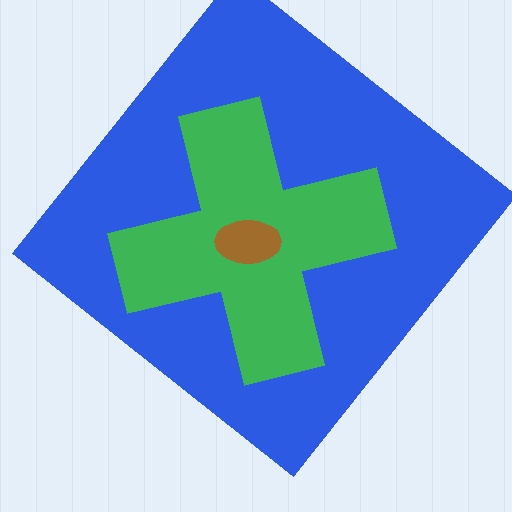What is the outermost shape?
The blue diamond.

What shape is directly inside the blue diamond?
The green cross.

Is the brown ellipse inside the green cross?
Yes.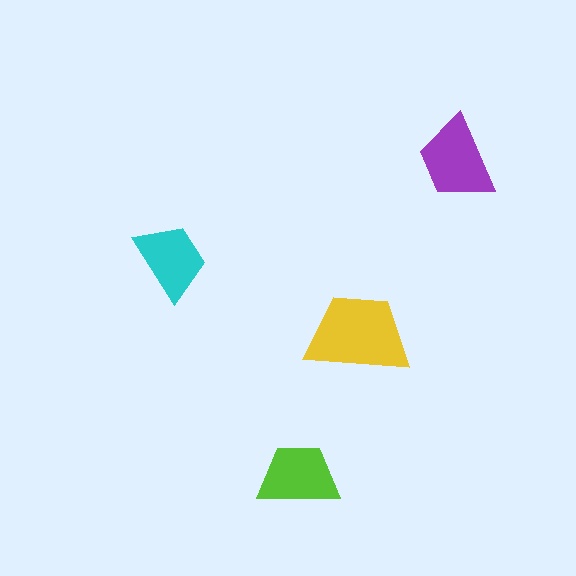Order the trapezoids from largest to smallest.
the yellow one, the purple one, the lime one, the cyan one.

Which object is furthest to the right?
The purple trapezoid is rightmost.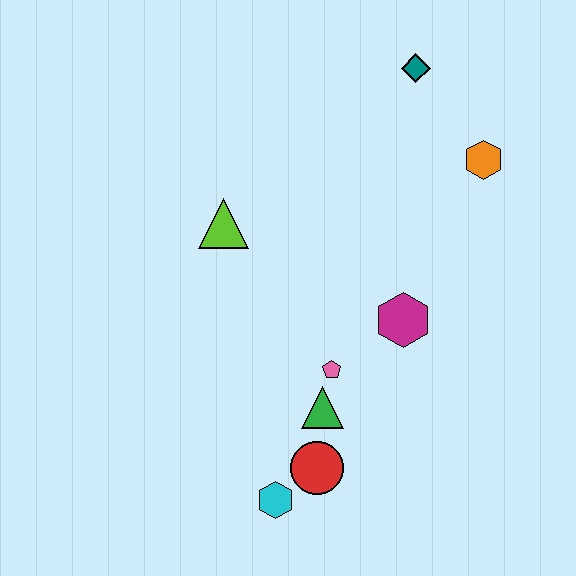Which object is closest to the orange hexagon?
The teal diamond is closest to the orange hexagon.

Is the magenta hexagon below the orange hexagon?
Yes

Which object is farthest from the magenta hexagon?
The teal diamond is farthest from the magenta hexagon.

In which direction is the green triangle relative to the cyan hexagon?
The green triangle is above the cyan hexagon.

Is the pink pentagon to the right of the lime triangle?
Yes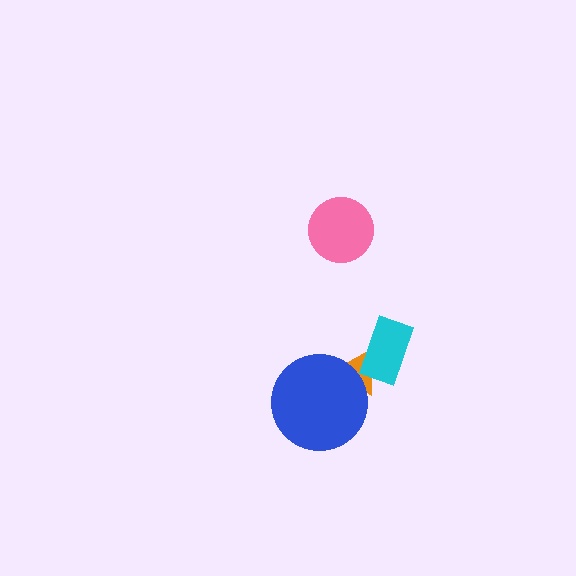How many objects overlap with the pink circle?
0 objects overlap with the pink circle.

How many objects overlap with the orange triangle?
2 objects overlap with the orange triangle.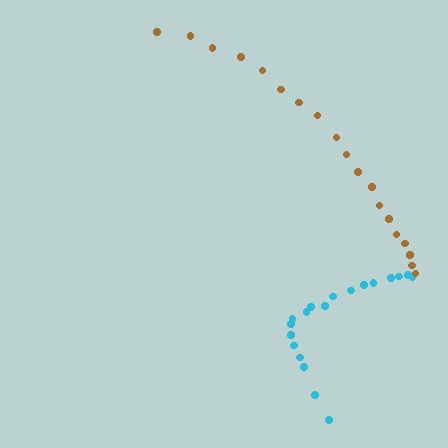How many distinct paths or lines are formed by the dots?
There are 2 distinct paths.